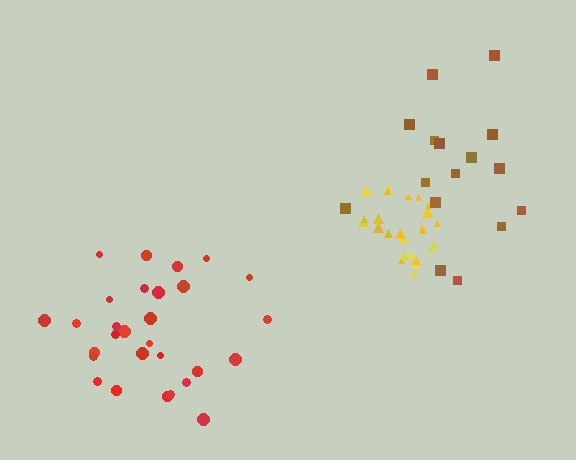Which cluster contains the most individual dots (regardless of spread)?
Red (29).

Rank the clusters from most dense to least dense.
yellow, red, brown.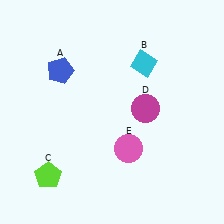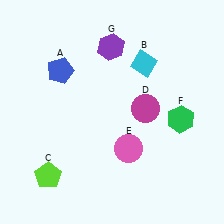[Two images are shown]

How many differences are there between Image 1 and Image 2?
There are 2 differences between the two images.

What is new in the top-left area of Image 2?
A purple hexagon (G) was added in the top-left area of Image 2.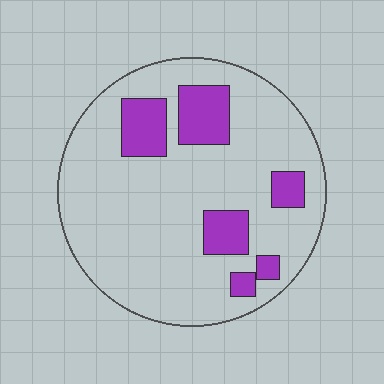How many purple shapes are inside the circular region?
6.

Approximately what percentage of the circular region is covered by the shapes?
Approximately 20%.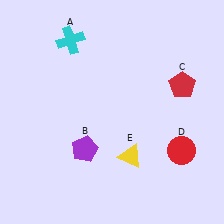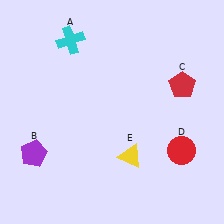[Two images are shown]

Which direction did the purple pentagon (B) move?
The purple pentagon (B) moved left.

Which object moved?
The purple pentagon (B) moved left.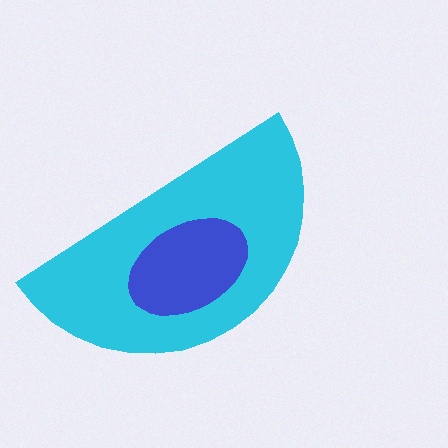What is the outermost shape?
The cyan semicircle.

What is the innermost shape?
The blue ellipse.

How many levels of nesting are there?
2.